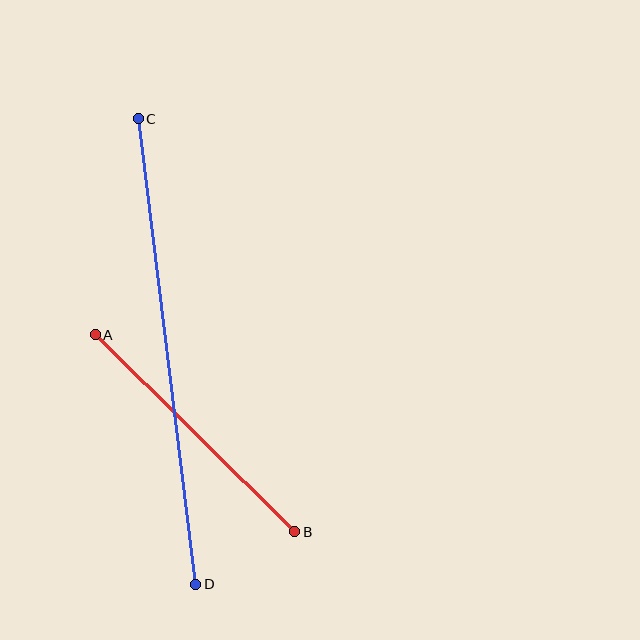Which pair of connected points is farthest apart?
Points C and D are farthest apart.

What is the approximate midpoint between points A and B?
The midpoint is at approximately (195, 433) pixels.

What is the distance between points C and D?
The distance is approximately 469 pixels.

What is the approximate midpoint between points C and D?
The midpoint is at approximately (167, 351) pixels.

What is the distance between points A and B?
The distance is approximately 280 pixels.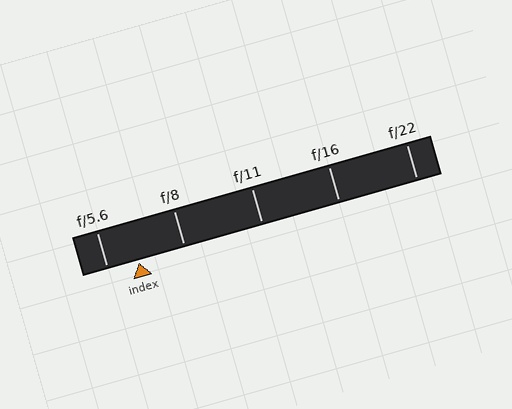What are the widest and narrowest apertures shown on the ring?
The widest aperture shown is f/5.6 and the narrowest is f/22.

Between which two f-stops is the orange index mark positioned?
The index mark is between f/5.6 and f/8.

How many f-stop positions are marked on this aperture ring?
There are 5 f-stop positions marked.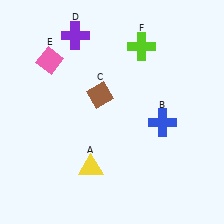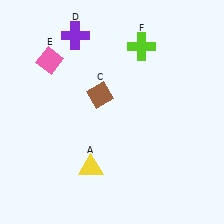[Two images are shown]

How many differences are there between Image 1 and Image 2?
There is 1 difference between the two images.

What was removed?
The blue cross (B) was removed in Image 2.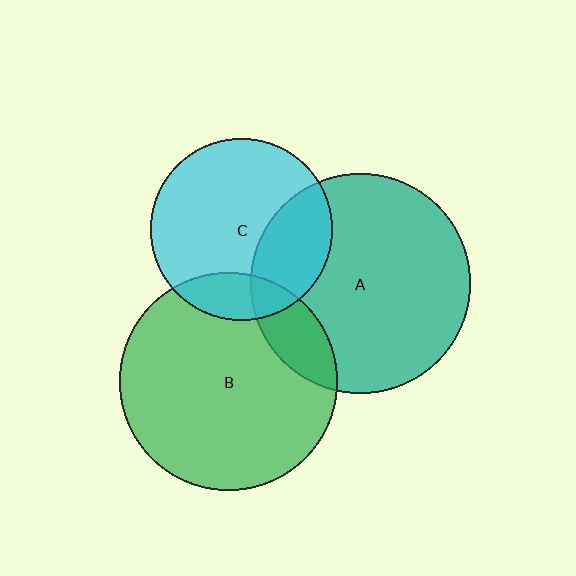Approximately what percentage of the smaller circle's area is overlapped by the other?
Approximately 30%.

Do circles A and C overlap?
Yes.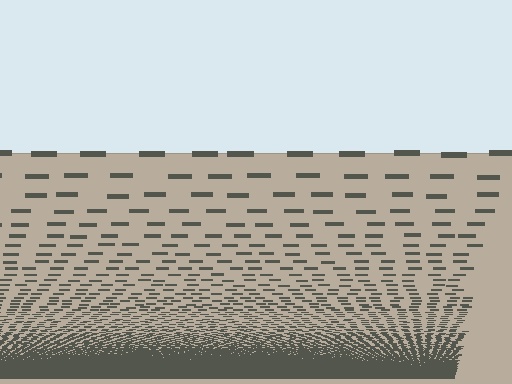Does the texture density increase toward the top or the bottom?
Density increases toward the bottom.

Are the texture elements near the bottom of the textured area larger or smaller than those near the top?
Smaller. The gradient is inverted — elements near the bottom are smaller and denser.